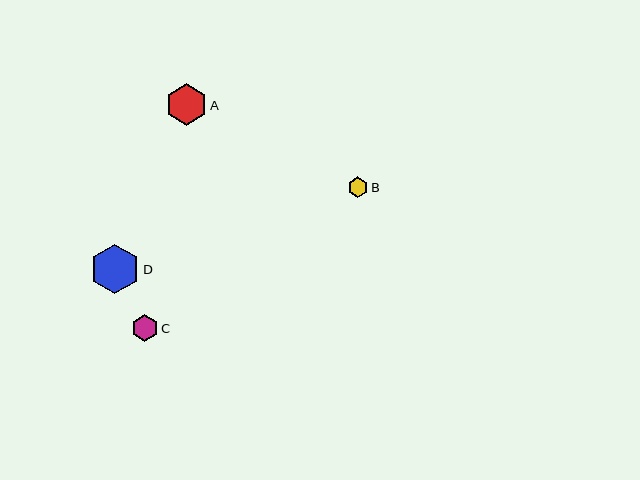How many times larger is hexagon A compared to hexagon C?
Hexagon A is approximately 1.5 times the size of hexagon C.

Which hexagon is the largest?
Hexagon D is the largest with a size of approximately 50 pixels.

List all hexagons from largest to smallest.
From largest to smallest: D, A, C, B.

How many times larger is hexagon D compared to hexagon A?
Hexagon D is approximately 1.2 times the size of hexagon A.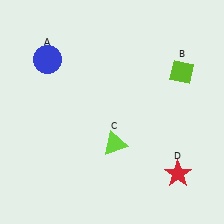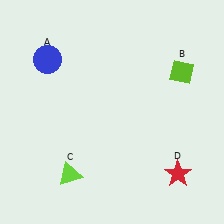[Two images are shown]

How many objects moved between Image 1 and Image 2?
1 object moved between the two images.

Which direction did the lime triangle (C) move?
The lime triangle (C) moved left.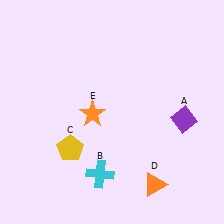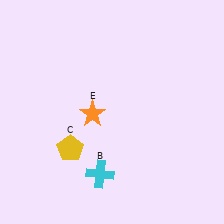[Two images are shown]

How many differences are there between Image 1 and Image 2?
There are 2 differences between the two images.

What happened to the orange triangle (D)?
The orange triangle (D) was removed in Image 2. It was in the bottom-right area of Image 1.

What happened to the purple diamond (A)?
The purple diamond (A) was removed in Image 2. It was in the bottom-right area of Image 1.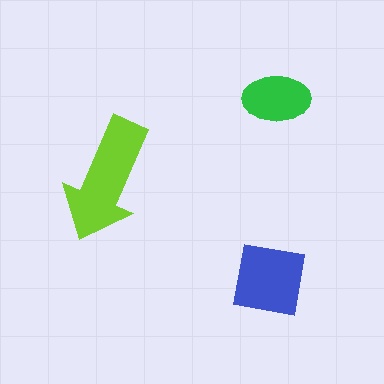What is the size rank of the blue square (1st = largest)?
2nd.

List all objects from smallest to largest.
The green ellipse, the blue square, the lime arrow.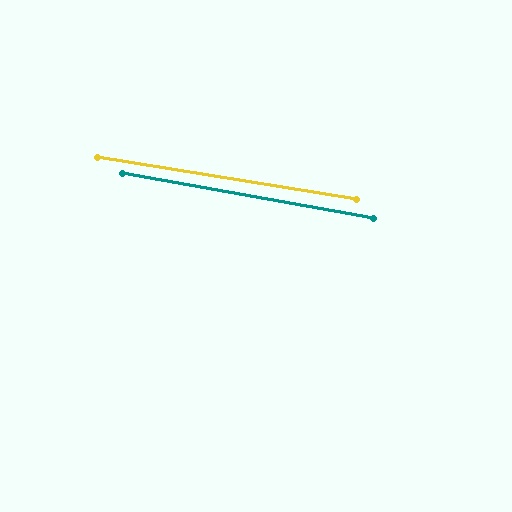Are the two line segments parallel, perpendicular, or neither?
Parallel — their directions differ by only 0.9°.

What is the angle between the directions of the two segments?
Approximately 1 degree.